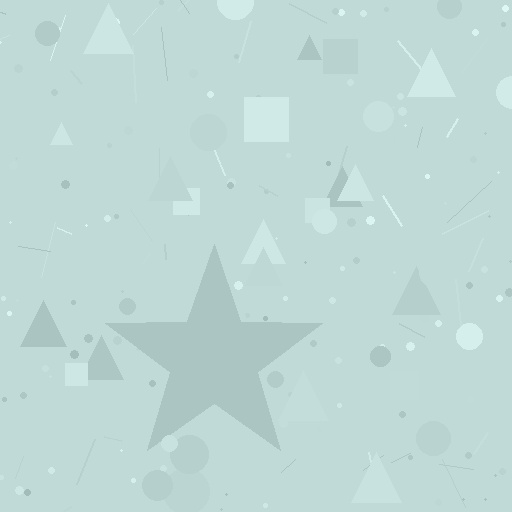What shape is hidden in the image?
A star is hidden in the image.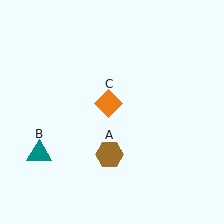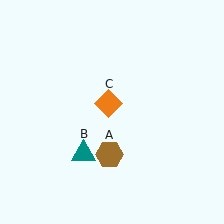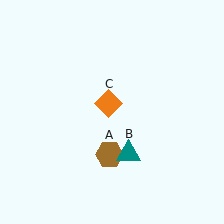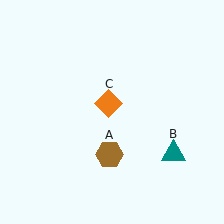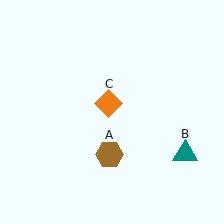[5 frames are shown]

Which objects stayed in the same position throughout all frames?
Brown hexagon (object A) and orange diamond (object C) remained stationary.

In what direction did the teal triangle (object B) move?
The teal triangle (object B) moved right.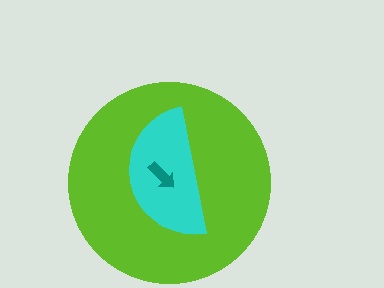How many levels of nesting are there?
3.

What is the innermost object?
The teal arrow.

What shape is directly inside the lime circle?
The cyan semicircle.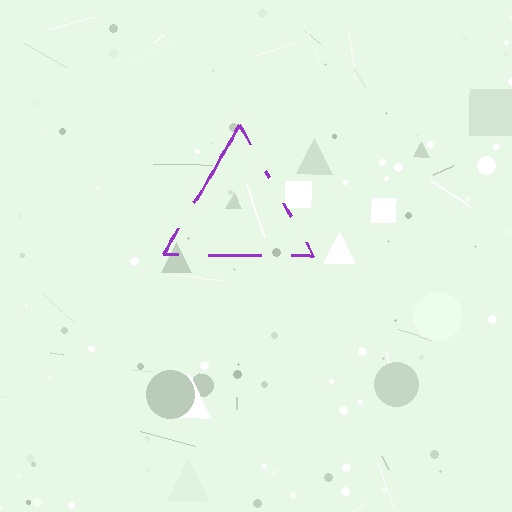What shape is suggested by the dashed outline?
The dashed outline suggests a triangle.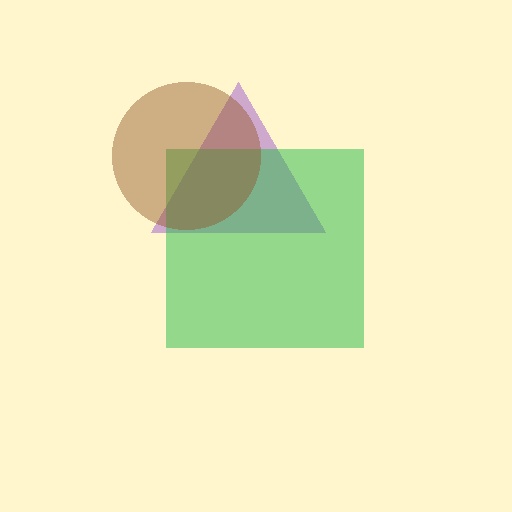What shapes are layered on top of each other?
The layered shapes are: a purple triangle, a green square, a brown circle.